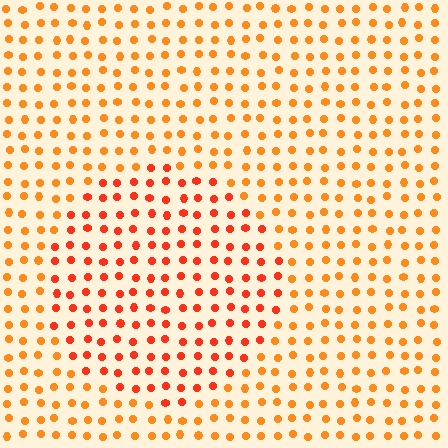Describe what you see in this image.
The image is filled with small orange elements in a uniform arrangement. A circle-shaped region is visible where the elements are tinted to a slightly different hue, forming a subtle color boundary.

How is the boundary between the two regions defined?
The boundary is defined purely by a slight shift in hue (about 24 degrees). Spacing, size, and orientation are identical on both sides.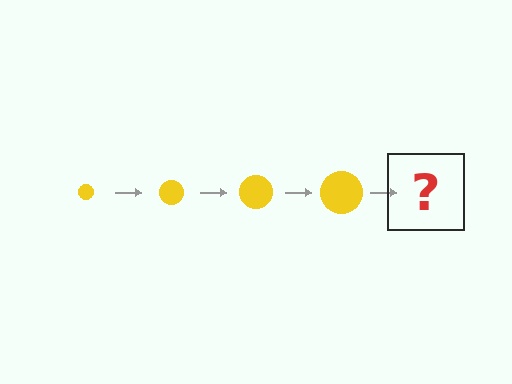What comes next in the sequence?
The next element should be a yellow circle, larger than the previous one.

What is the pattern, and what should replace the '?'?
The pattern is that the circle gets progressively larger each step. The '?' should be a yellow circle, larger than the previous one.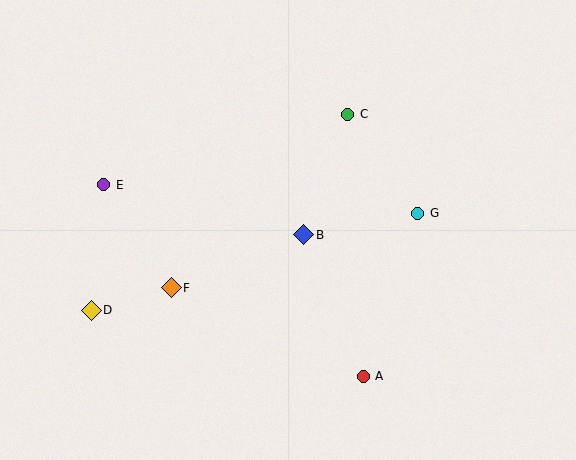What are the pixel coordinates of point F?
Point F is at (171, 288).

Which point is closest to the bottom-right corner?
Point A is closest to the bottom-right corner.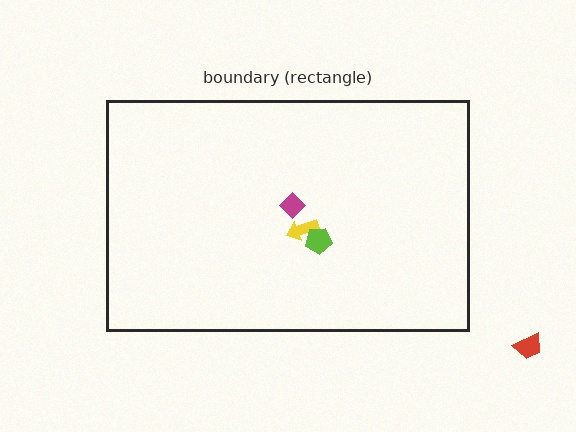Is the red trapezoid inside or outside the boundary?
Outside.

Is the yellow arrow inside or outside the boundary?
Inside.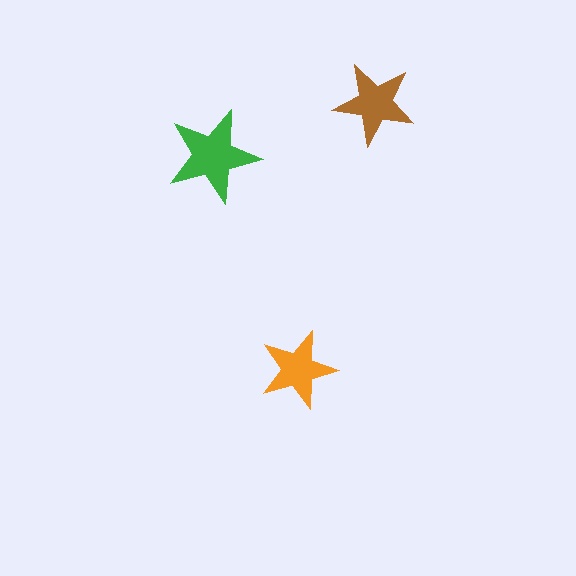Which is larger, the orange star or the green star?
The green one.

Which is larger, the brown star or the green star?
The green one.